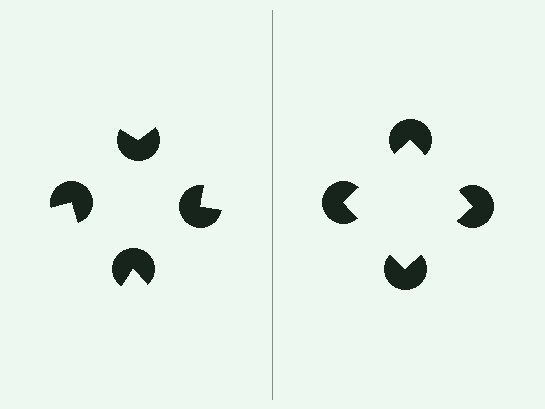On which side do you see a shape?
An illusory square appears on the right side. On the left side the wedge cuts are rotated, so no coherent shape forms.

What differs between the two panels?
The pac-man discs are positioned identically on both sides; only the wedge orientations differ. On the right they align to a square; on the left they are misaligned.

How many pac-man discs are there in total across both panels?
8 — 4 on each side.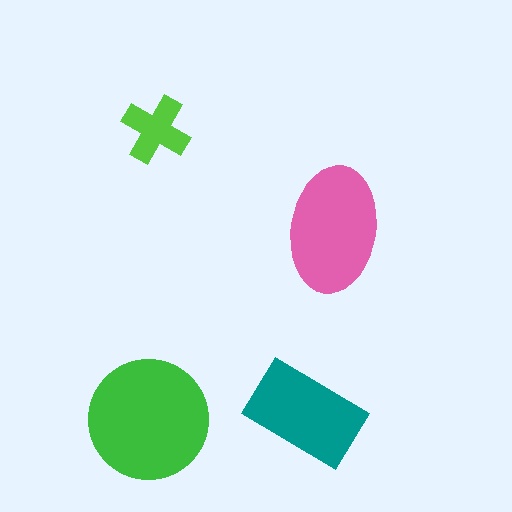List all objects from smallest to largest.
The lime cross, the teal rectangle, the pink ellipse, the green circle.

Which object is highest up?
The lime cross is topmost.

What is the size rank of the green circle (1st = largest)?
1st.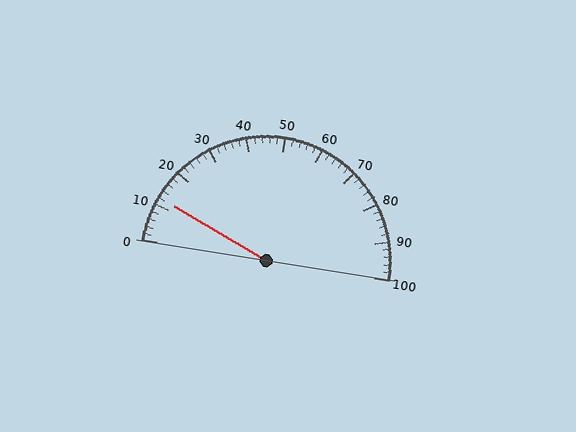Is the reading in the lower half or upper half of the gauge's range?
The reading is in the lower half of the range (0 to 100).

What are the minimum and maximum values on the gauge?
The gauge ranges from 0 to 100.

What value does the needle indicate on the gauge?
The needle indicates approximately 12.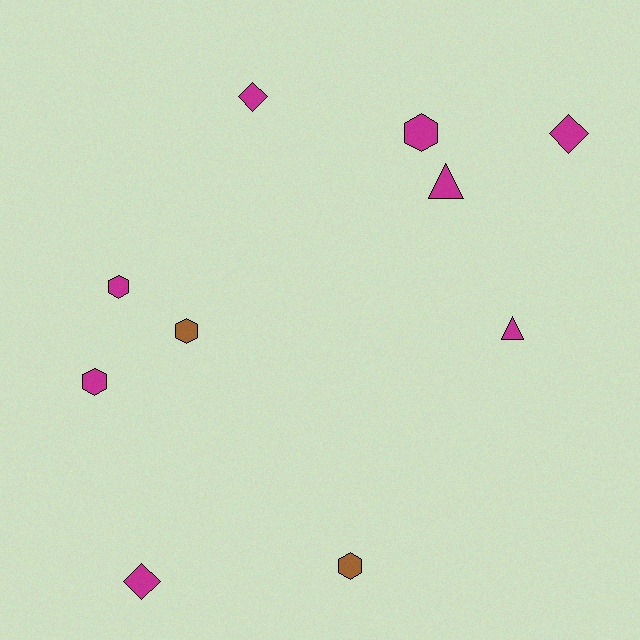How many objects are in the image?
There are 10 objects.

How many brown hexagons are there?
There are 2 brown hexagons.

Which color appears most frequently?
Magenta, with 8 objects.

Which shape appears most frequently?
Hexagon, with 5 objects.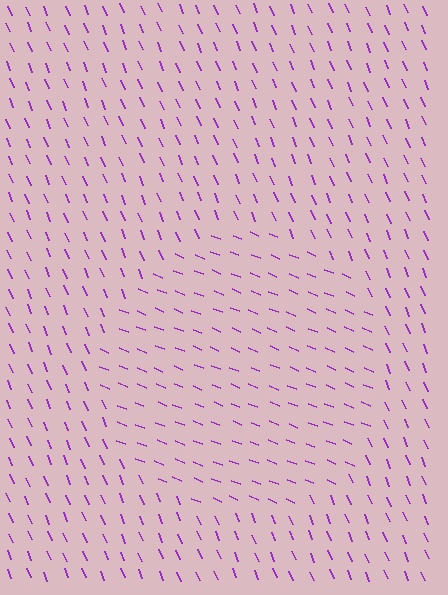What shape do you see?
I see a circle.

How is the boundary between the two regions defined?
The boundary is defined purely by a change in line orientation (approximately 45 degrees difference). All lines are the same color and thickness.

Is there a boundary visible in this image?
Yes, there is a texture boundary formed by a change in line orientation.